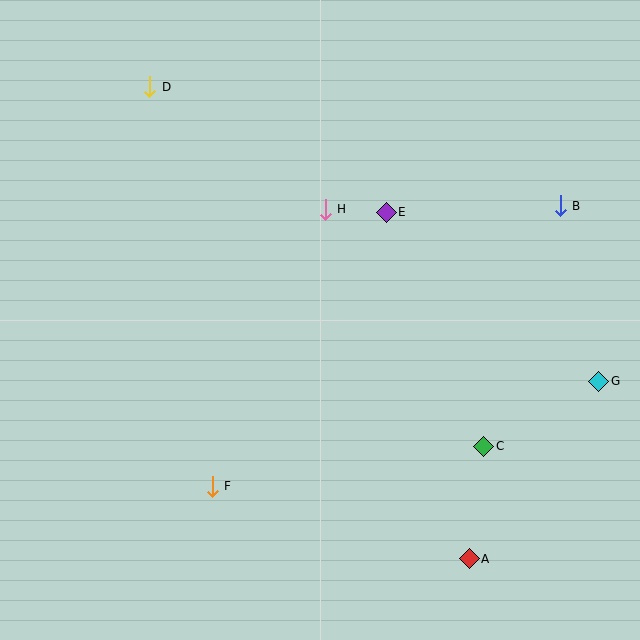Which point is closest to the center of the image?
Point H at (325, 209) is closest to the center.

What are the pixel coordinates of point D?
Point D is at (150, 87).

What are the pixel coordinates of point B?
Point B is at (560, 206).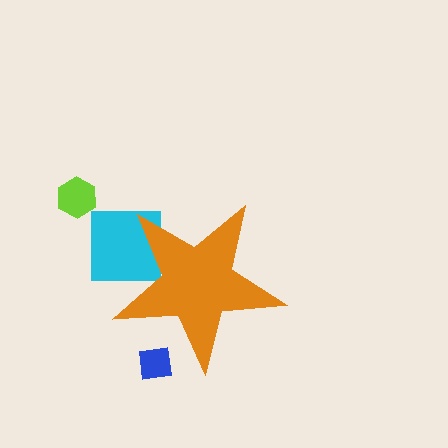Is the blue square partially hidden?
Yes, the blue square is partially hidden behind the orange star.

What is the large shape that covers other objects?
An orange star.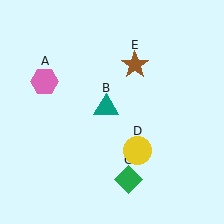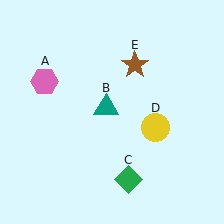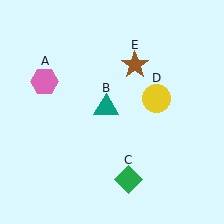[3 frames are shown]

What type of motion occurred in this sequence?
The yellow circle (object D) rotated counterclockwise around the center of the scene.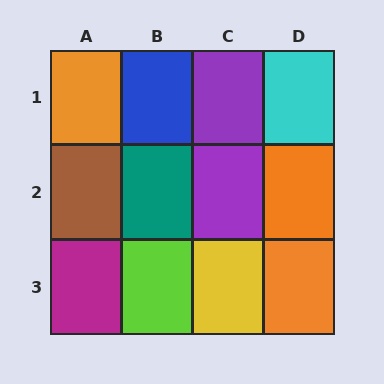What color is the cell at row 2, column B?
Teal.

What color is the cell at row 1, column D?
Cyan.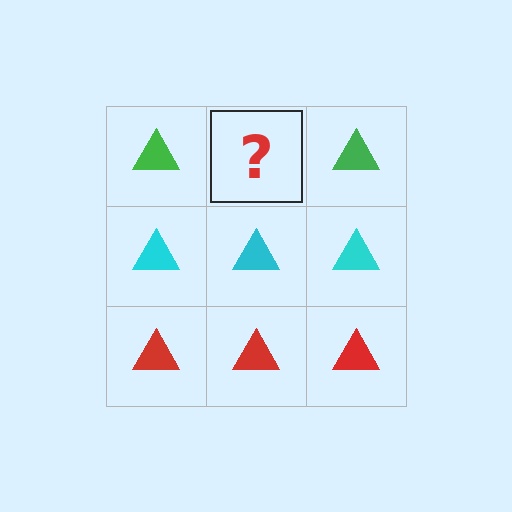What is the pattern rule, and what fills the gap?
The rule is that each row has a consistent color. The gap should be filled with a green triangle.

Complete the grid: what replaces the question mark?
The question mark should be replaced with a green triangle.